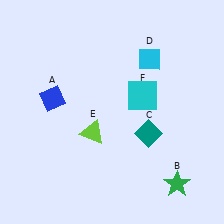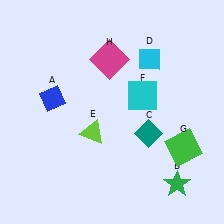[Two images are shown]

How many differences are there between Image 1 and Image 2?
There are 2 differences between the two images.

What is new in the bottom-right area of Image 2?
A green square (G) was added in the bottom-right area of Image 2.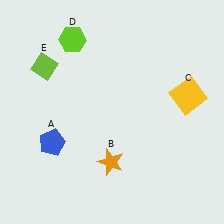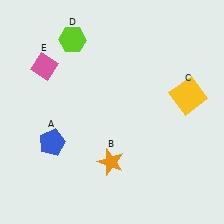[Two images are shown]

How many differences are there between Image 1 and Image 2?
There is 1 difference between the two images.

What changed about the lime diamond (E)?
In Image 1, E is lime. In Image 2, it changed to pink.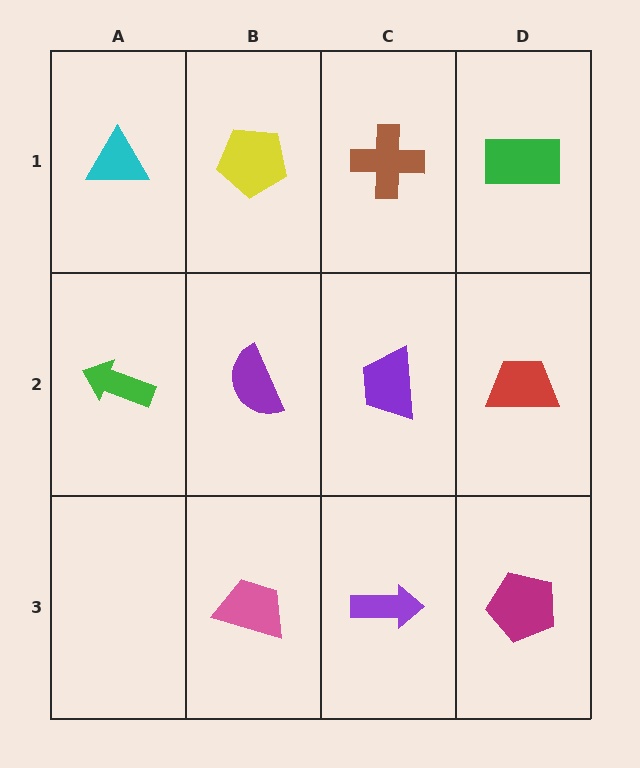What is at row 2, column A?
A green arrow.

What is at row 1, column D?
A green rectangle.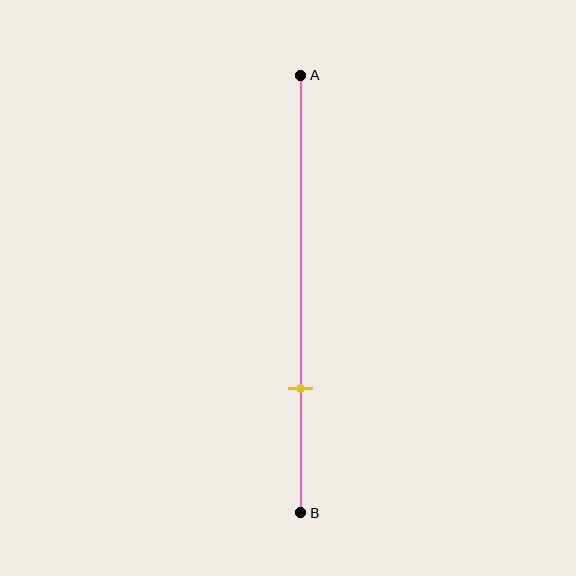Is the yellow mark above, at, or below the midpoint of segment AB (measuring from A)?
The yellow mark is below the midpoint of segment AB.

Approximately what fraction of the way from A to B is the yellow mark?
The yellow mark is approximately 70% of the way from A to B.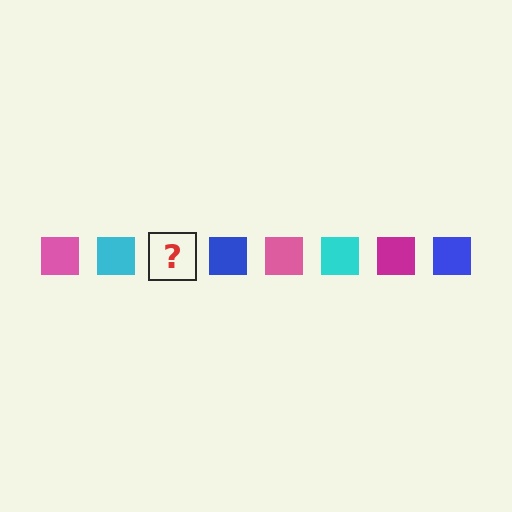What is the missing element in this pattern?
The missing element is a magenta square.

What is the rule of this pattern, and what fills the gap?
The rule is that the pattern cycles through pink, cyan, magenta, blue squares. The gap should be filled with a magenta square.